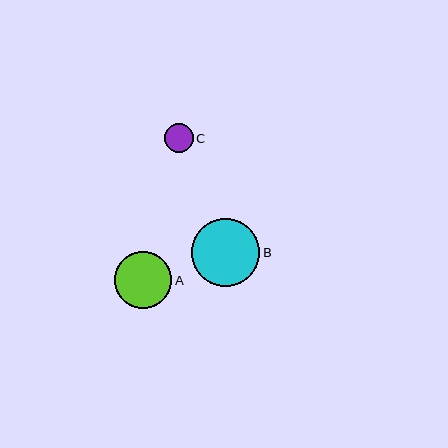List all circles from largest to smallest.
From largest to smallest: B, A, C.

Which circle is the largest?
Circle B is the largest with a size of approximately 68 pixels.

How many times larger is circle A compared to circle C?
Circle A is approximately 2.0 times the size of circle C.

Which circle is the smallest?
Circle C is the smallest with a size of approximately 29 pixels.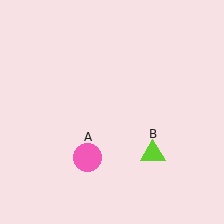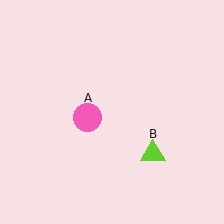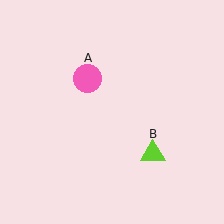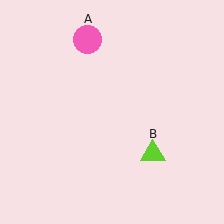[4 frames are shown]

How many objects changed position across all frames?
1 object changed position: pink circle (object A).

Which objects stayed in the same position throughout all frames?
Lime triangle (object B) remained stationary.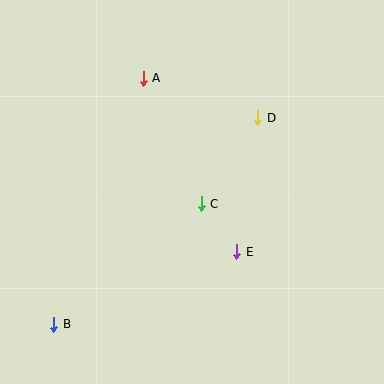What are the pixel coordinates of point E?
Point E is at (237, 252).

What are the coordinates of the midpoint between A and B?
The midpoint between A and B is at (99, 201).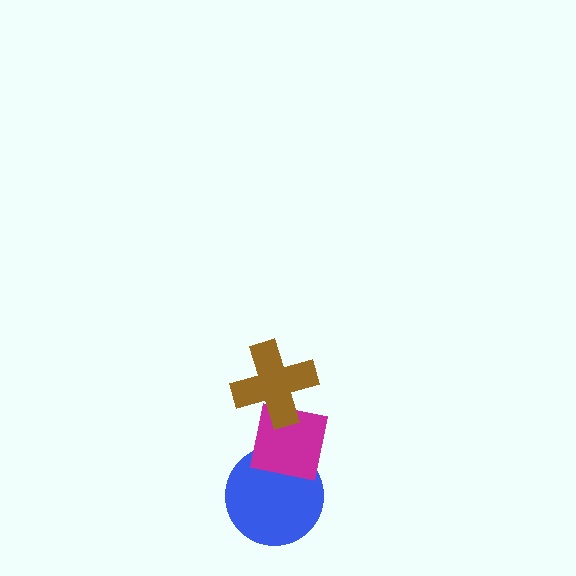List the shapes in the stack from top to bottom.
From top to bottom: the brown cross, the magenta square, the blue circle.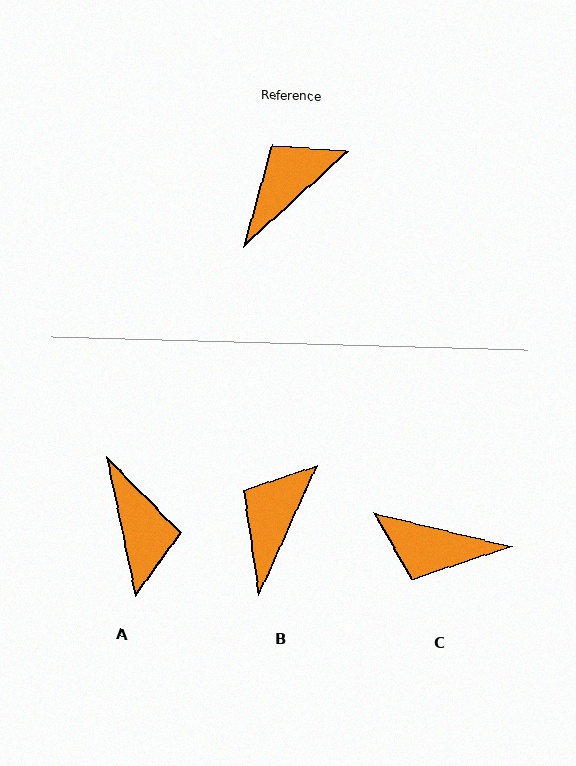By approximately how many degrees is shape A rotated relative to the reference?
Approximately 121 degrees clockwise.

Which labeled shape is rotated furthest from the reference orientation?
C, about 124 degrees away.